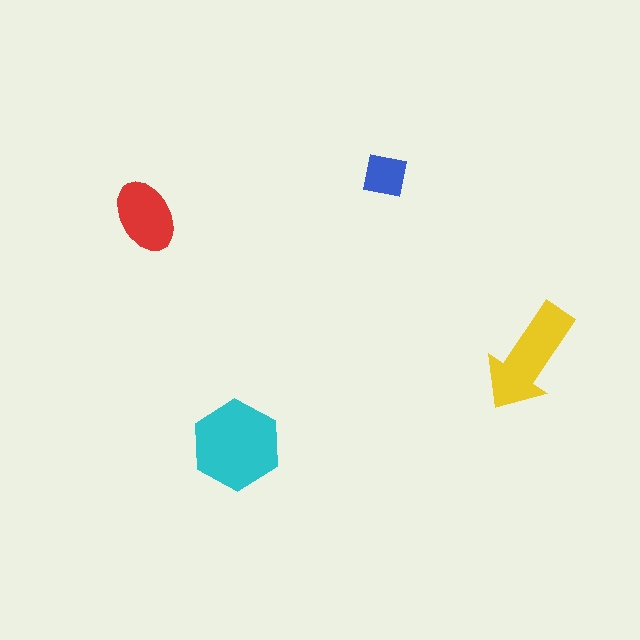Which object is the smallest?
The blue square.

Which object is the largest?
The cyan hexagon.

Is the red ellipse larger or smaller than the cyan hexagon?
Smaller.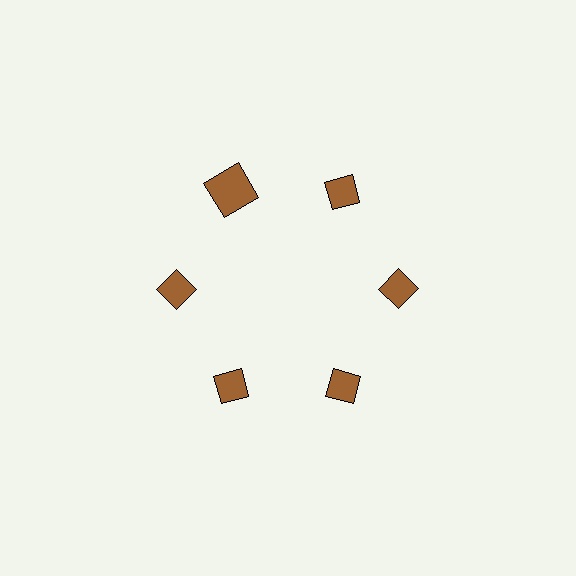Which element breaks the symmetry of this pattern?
The brown square at roughly the 11 o'clock position breaks the symmetry. All other shapes are brown diamonds.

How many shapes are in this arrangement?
There are 6 shapes arranged in a ring pattern.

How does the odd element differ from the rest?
It has a different shape: square instead of diamond.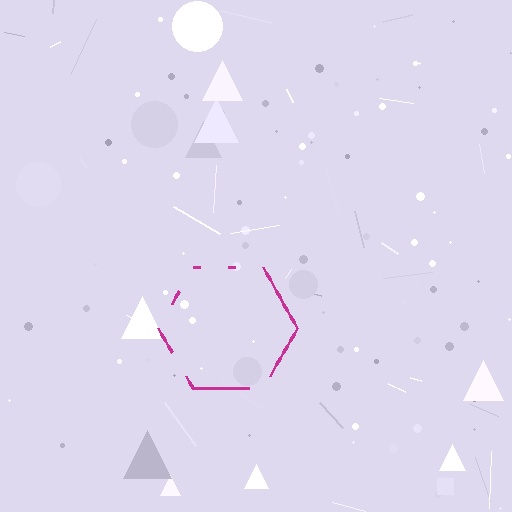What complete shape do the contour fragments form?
The contour fragments form a hexagon.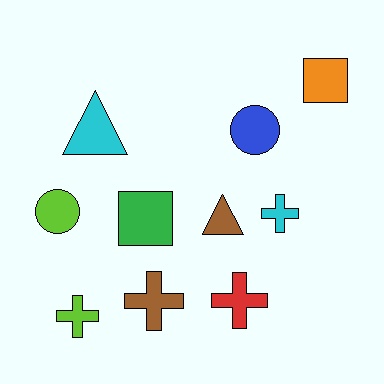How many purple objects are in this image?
There are no purple objects.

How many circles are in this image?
There are 2 circles.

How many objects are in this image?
There are 10 objects.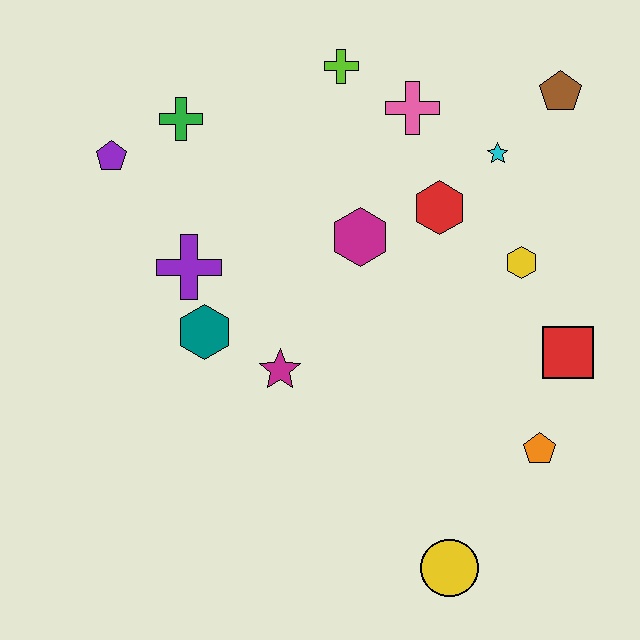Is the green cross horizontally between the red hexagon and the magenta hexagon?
No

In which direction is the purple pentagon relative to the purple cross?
The purple pentagon is above the purple cross.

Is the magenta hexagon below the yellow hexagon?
No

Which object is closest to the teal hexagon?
The purple cross is closest to the teal hexagon.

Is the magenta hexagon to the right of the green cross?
Yes